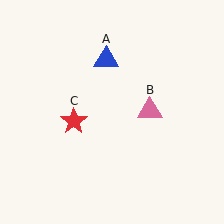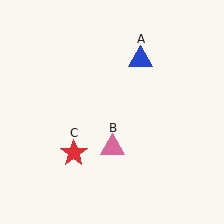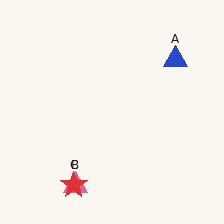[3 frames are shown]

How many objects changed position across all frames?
3 objects changed position: blue triangle (object A), pink triangle (object B), red star (object C).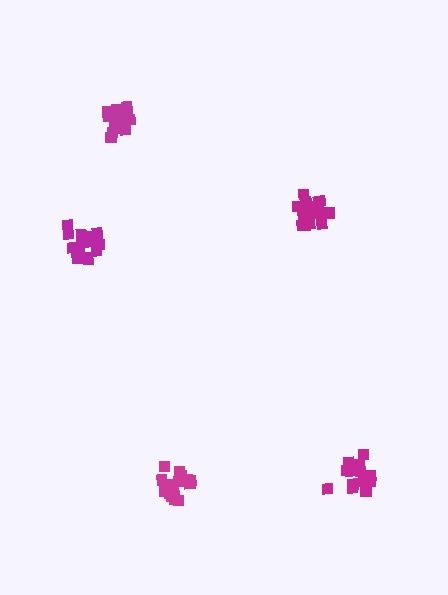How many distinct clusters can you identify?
There are 5 distinct clusters.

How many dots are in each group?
Group 1: 15 dots, Group 2: 17 dots, Group 3: 20 dots, Group 4: 18 dots, Group 5: 18 dots (88 total).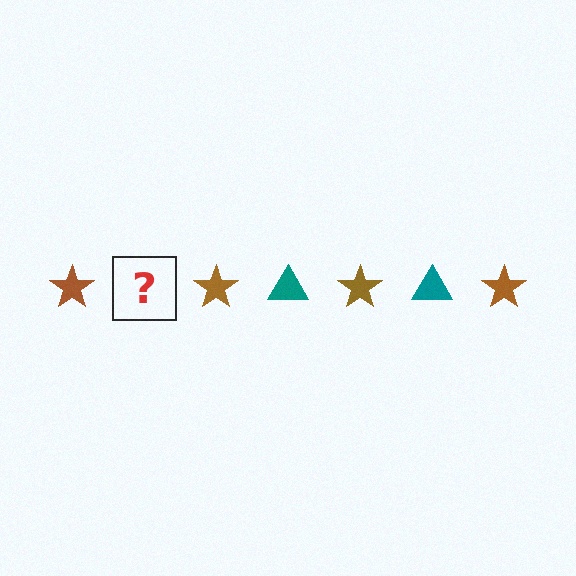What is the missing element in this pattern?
The missing element is a teal triangle.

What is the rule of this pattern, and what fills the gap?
The rule is that the pattern alternates between brown star and teal triangle. The gap should be filled with a teal triangle.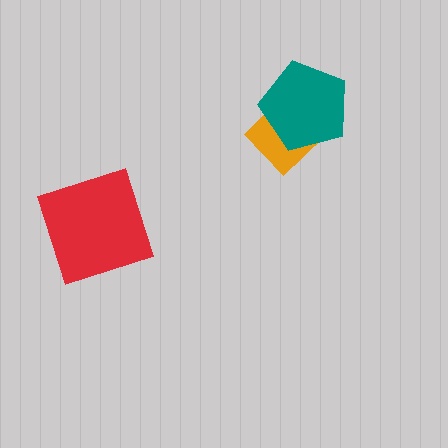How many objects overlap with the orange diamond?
1 object overlaps with the orange diamond.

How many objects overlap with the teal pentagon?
1 object overlaps with the teal pentagon.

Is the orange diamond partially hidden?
Yes, it is partially covered by another shape.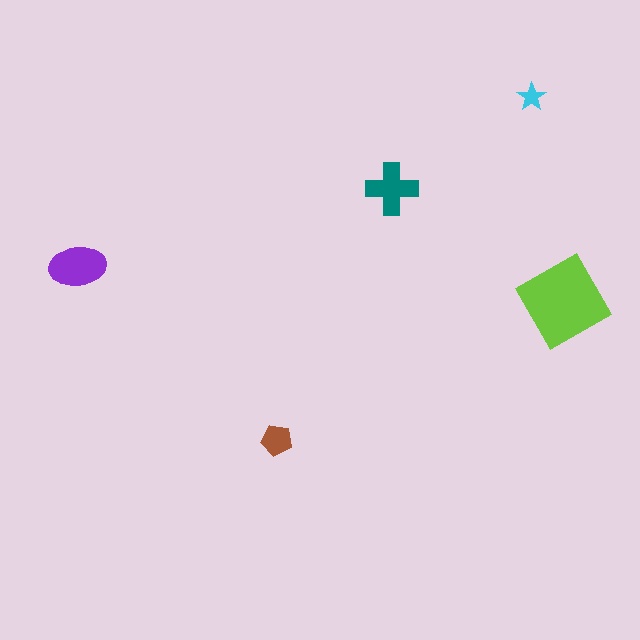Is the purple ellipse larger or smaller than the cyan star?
Larger.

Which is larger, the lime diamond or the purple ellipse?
The lime diamond.